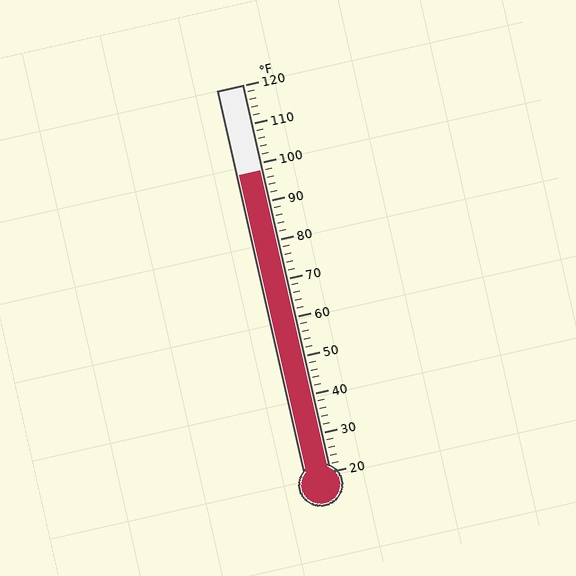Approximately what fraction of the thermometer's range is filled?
The thermometer is filled to approximately 80% of its range.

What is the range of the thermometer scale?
The thermometer scale ranges from 20°F to 120°F.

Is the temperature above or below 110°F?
The temperature is below 110°F.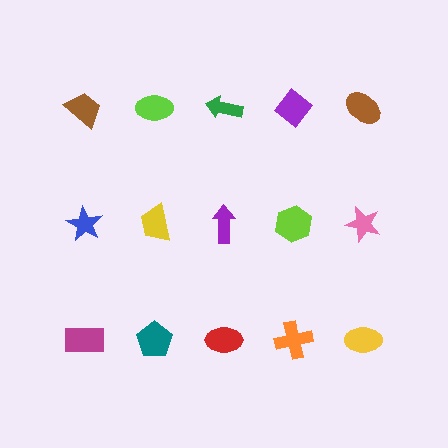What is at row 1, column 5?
A brown ellipse.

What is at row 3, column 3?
A red ellipse.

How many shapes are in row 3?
5 shapes.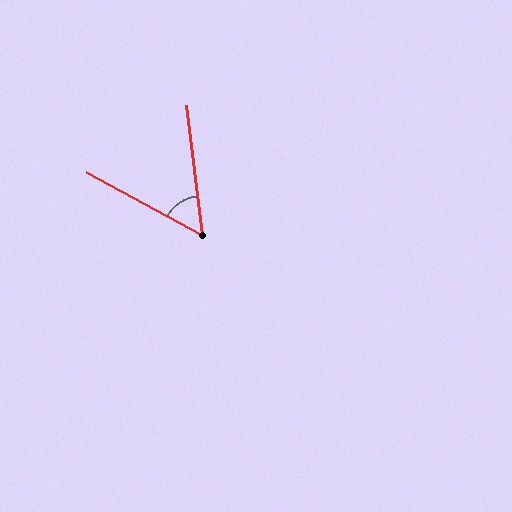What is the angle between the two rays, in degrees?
Approximately 54 degrees.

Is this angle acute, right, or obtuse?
It is acute.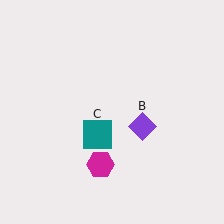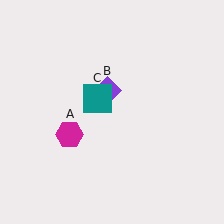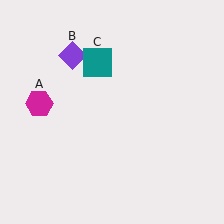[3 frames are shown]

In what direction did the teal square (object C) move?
The teal square (object C) moved up.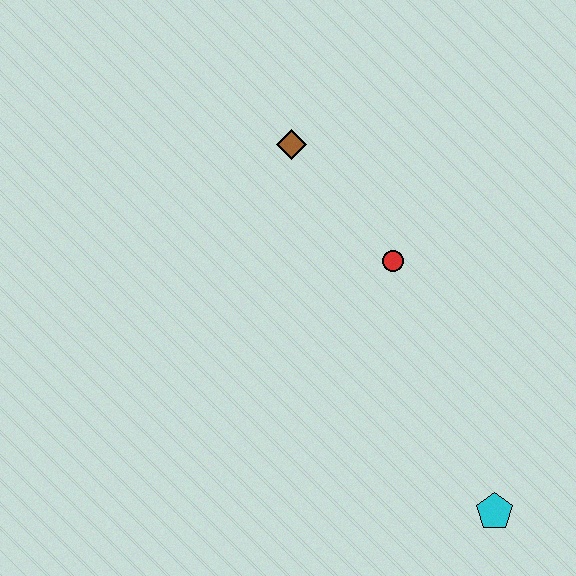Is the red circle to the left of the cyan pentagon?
Yes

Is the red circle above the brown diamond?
No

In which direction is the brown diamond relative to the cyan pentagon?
The brown diamond is above the cyan pentagon.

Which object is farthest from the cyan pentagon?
The brown diamond is farthest from the cyan pentagon.